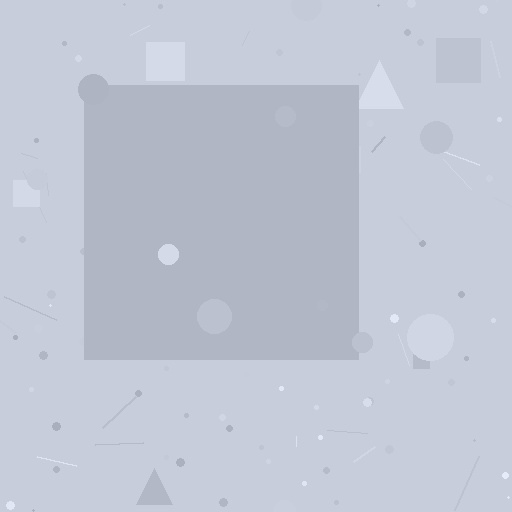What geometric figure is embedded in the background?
A square is embedded in the background.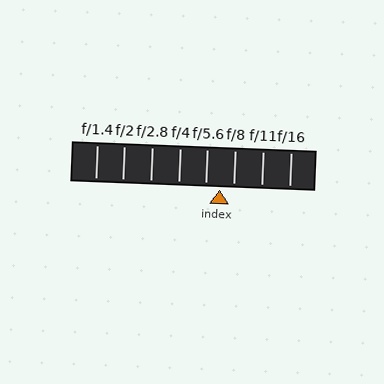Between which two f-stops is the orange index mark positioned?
The index mark is between f/5.6 and f/8.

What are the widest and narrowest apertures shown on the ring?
The widest aperture shown is f/1.4 and the narrowest is f/16.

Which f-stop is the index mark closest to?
The index mark is closest to f/5.6.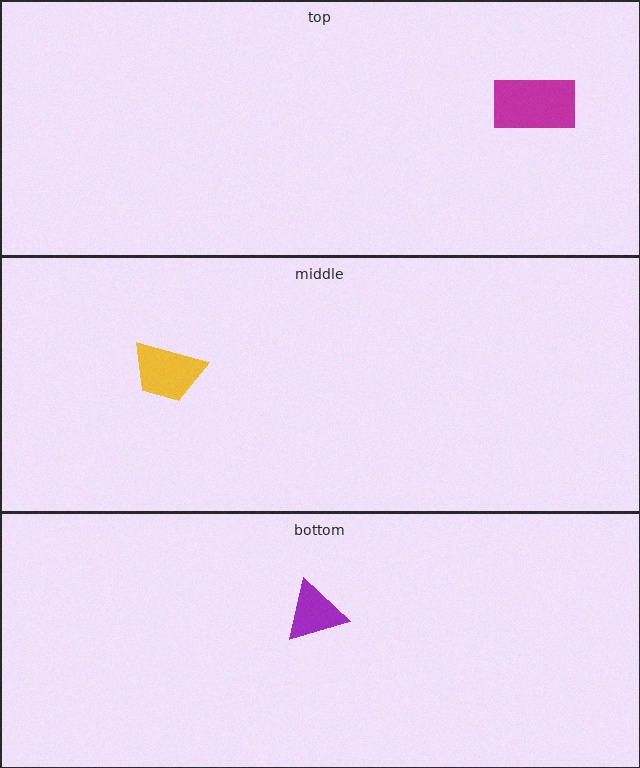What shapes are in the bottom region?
The purple triangle.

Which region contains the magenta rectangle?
The top region.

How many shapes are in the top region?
1.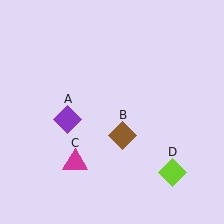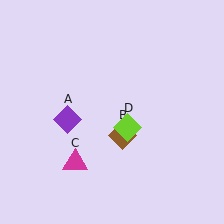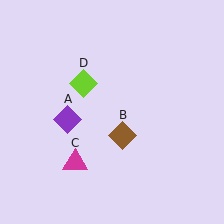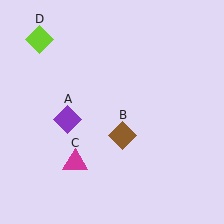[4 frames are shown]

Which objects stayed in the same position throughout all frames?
Purple diamond (object A) and brown diamond (object B) and magenta triangle (object C) remained stationary.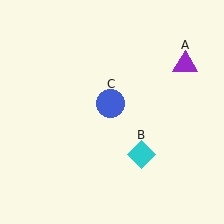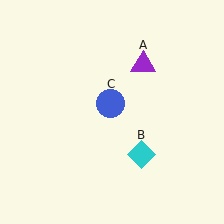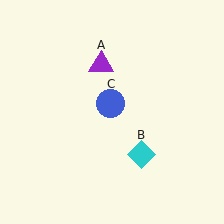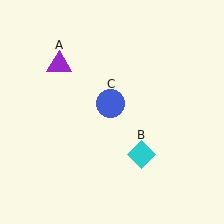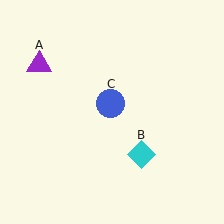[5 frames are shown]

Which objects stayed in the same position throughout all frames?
Cyan diamond (object B) and blue circle (object C) remained stationary.